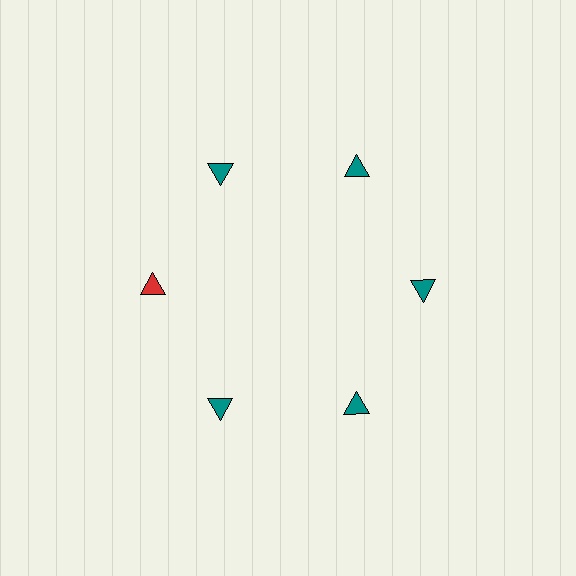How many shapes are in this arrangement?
There are 6 shapes arranged in a ring pattern.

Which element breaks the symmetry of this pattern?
The red triangle at roughly the 9 o'clock position breaks the symmetry. All other shapes are teal triangles.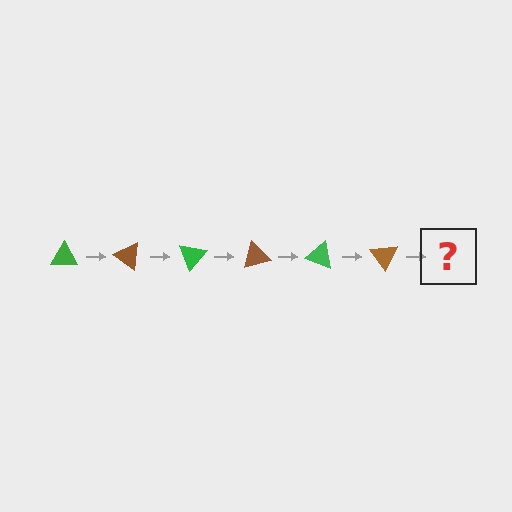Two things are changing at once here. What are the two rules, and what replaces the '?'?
The two rules are that it rotates 35 degrees each step and the color cycles through green and brown. The '?' should be a green triangle, rotated 210 degrees from the start.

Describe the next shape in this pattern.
It should be a green triangle, rotated 210 degrees from the start.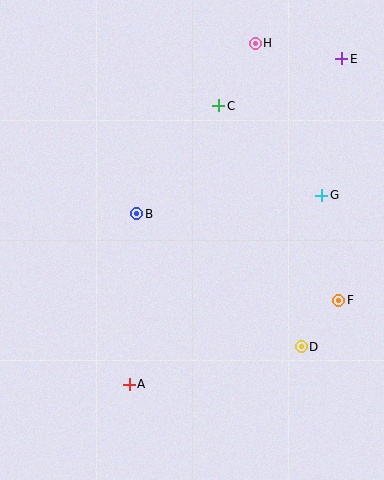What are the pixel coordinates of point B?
Point B is at (137, 214).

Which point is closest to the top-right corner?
Point E is closest to the top-right corner.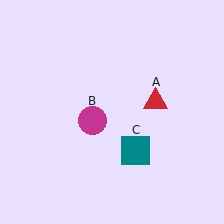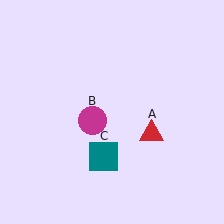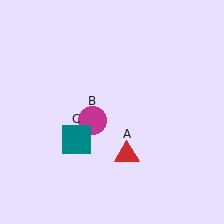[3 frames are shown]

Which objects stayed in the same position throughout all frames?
Magenta circle (object B) remained stationary.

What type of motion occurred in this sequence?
The red triangle (object A), teal square (object C) rotated clockwise around the center of the scene.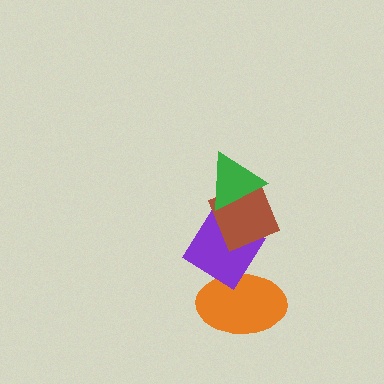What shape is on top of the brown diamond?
The green triangle is on top of the brown diamond.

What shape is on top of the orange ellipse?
The purple diamond is on top of the orange ellipse.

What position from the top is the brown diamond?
The brown diamond is 2nd from the top.